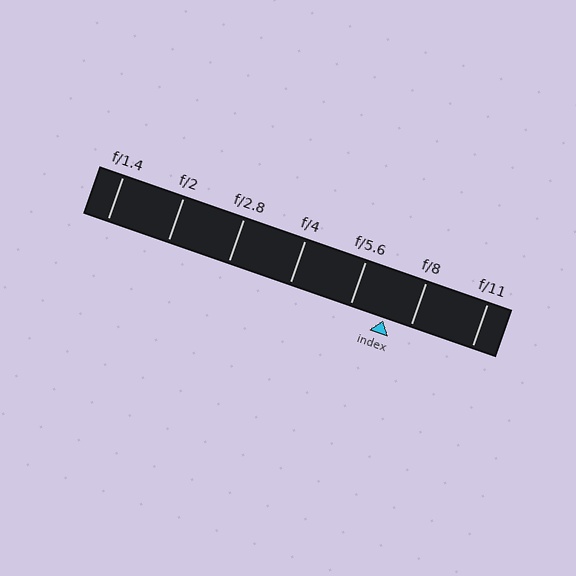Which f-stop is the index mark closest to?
The index mark is closest to f/8.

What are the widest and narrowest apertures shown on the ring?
The widest aperture shown is f/1.4 and the narrowest is f/11.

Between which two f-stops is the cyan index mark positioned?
The index mark is between f/5.6 and f/8.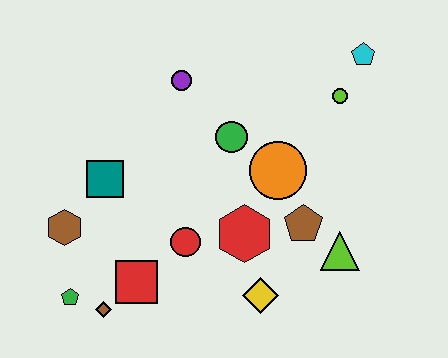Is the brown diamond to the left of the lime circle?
Yes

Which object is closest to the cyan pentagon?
The lime circle is closest to the cyan pentagon.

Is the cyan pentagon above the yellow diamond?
Yes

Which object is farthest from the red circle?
The cyan pentagon is farthest from the red circle.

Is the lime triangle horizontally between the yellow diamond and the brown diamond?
No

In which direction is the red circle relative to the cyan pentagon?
The red circle is below the cyan pentagon.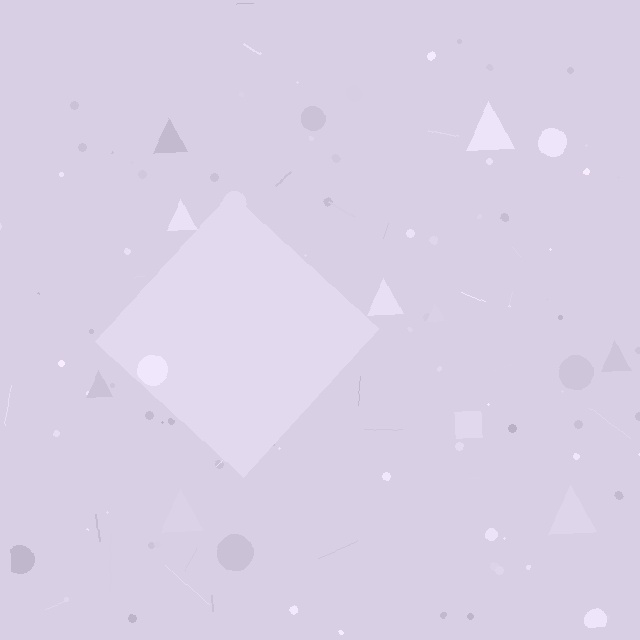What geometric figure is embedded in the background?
A diamond is embedded in the background.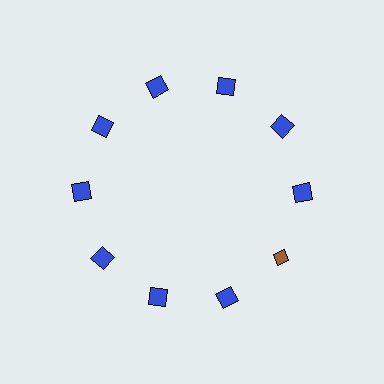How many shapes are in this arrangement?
There are 10 shapes arranged in a ring pattern.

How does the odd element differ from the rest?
It differs in both color (brown instead of blue) and shape (diamond instead of square).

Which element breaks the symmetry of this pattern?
The brown diamond at roughly the 4 o'clock position breaks the symmetry. All other shapes are blue squares.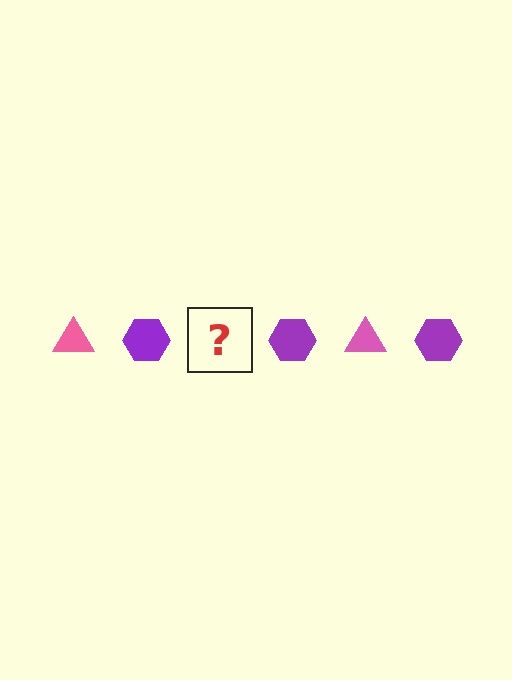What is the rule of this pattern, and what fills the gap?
The rule is that the pattern alternates between pink triangle and purple hexagon. The gap should be filled with a pink triangle.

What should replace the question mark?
The question mark should be replaced with a pink triangle.